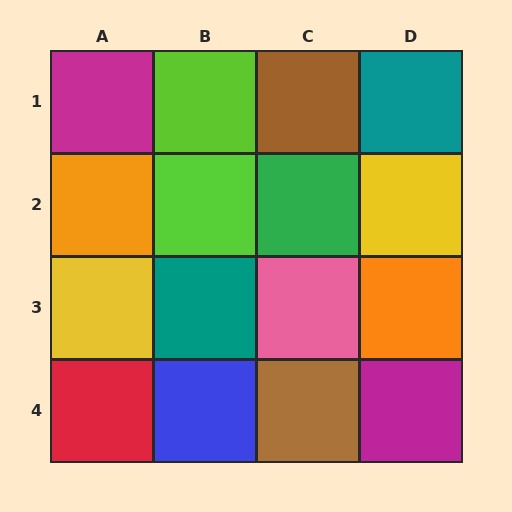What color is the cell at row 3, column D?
Orange.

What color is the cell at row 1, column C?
Brown.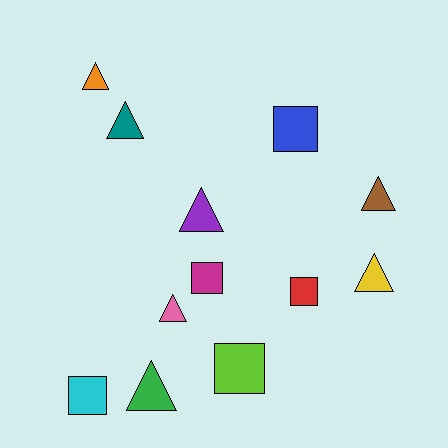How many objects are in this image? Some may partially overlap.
There are 12 objects.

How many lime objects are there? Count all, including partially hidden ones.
There is 1 lime object.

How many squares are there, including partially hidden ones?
There are 5 squares.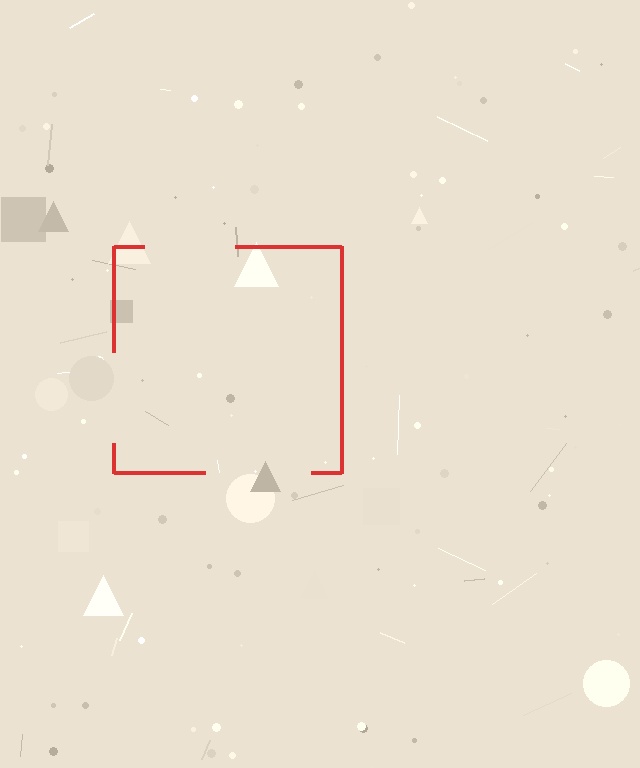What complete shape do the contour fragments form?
The contour fragments form a square.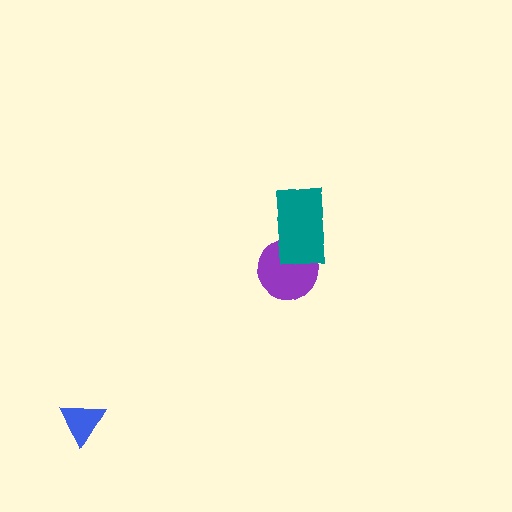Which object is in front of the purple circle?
The teal rectangle is in front of the purple circle.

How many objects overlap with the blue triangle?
0 objects overlap with the blue triangle.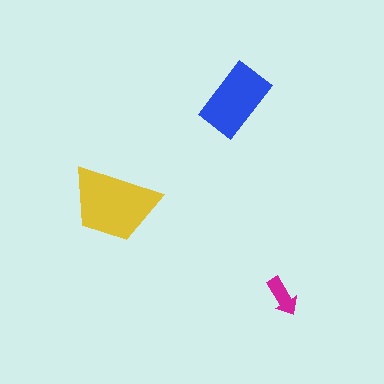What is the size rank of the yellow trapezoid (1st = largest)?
1st.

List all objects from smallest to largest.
The magenta arrow, the blue rectangle, the yellow trapezoid.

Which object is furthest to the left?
The yellow trapezoid is leftmost.